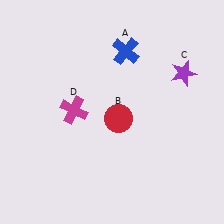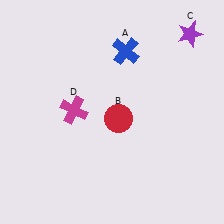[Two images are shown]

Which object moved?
The purple star (C) moved up.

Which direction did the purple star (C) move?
The purple star (C) moved up.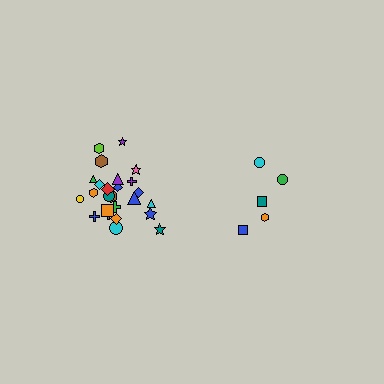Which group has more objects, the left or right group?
The left group.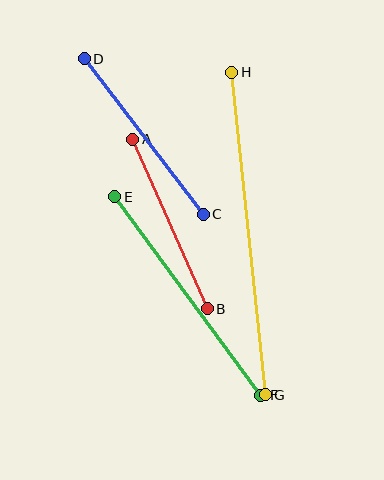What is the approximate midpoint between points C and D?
The midpoint is at approximately (144, 137) pixels.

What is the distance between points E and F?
The distance is approximately 246 pixels.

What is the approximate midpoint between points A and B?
The midpoint is at approximately (170, 224) pixels.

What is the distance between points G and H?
The distance is approximately 324 pixels.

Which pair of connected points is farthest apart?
Points G and H are farthest apart.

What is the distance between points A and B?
The distance is approximately 185 pixels.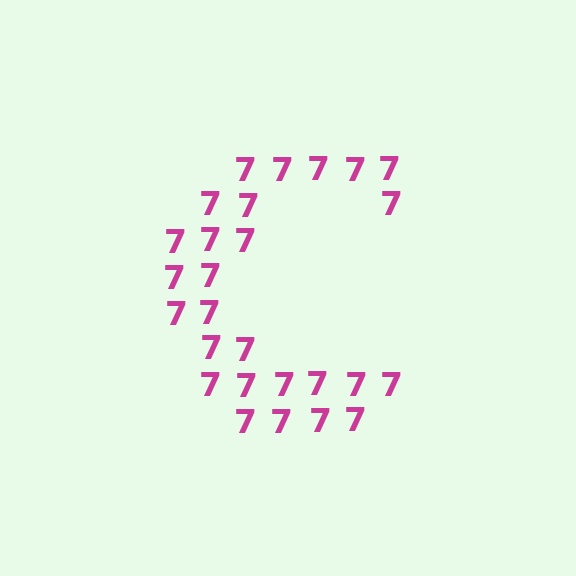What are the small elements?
The small elements are digit 7's.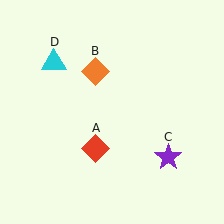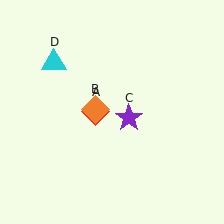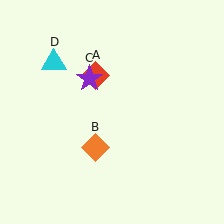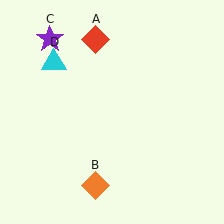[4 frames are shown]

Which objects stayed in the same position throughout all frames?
Cyan triangle (object D) remained stationary.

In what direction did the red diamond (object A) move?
The red diamond (object A) moved up.